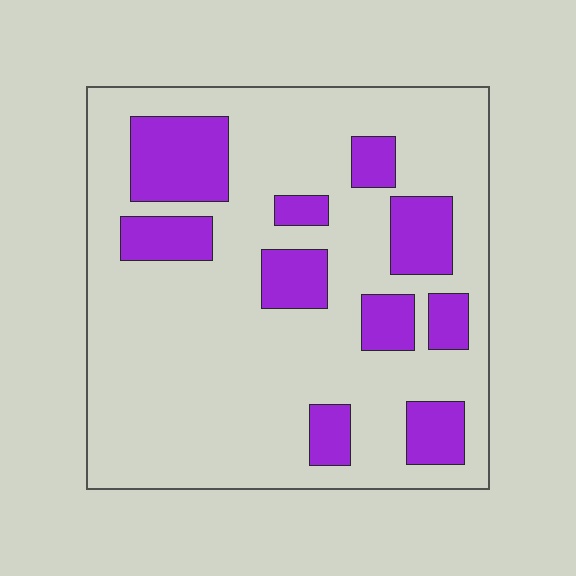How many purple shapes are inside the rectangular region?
10.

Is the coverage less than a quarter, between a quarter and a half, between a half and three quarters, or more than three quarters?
Less than a quarter.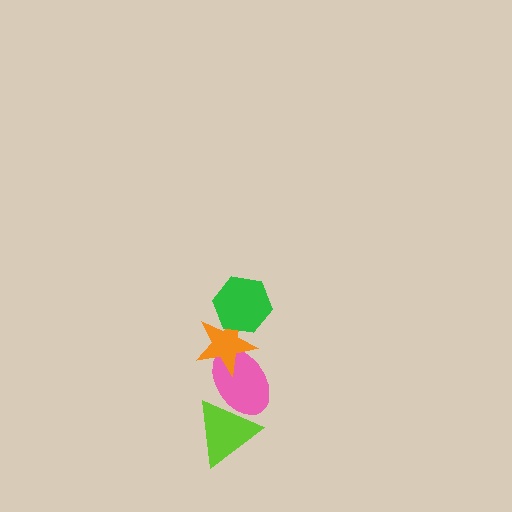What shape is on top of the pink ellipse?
The orange star is on top of the pink ellipse.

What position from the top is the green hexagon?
The green hexagon is 1st from the top.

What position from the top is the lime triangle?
The lime triangle is 4th from the top.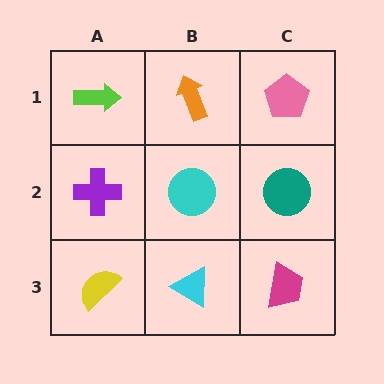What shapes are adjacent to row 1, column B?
A cyan circle (row 2, column B), a lime arrow (row 1, column A), a pink pentagon (row 1, column C).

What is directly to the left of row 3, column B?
A yellow semicircle.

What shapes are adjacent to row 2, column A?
A lime arrow (row 1, column A), a yellow semicircle (row 3, column A), a cyan circle (row 2, column B).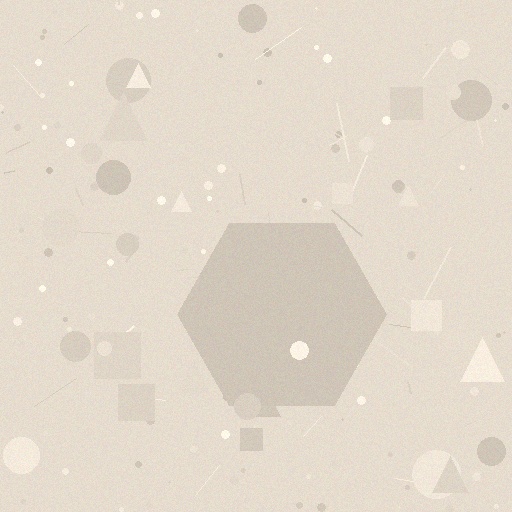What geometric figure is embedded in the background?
A hexagon is embedded in the background.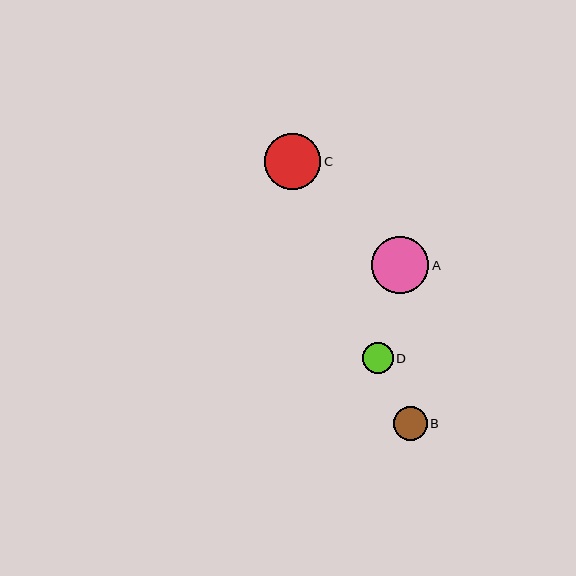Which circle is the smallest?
Circle D is the smallest with a size of approximately 31 pixels.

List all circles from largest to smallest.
From largest to smallest: A, C, B, D.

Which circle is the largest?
Circle A is the largest with a size of approximately 57 pixels.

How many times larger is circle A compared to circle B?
Circle A is approximately 1.7 times the size of circle B.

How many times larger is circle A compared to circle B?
Circle A is approximately 1.7 times the size of circle B.